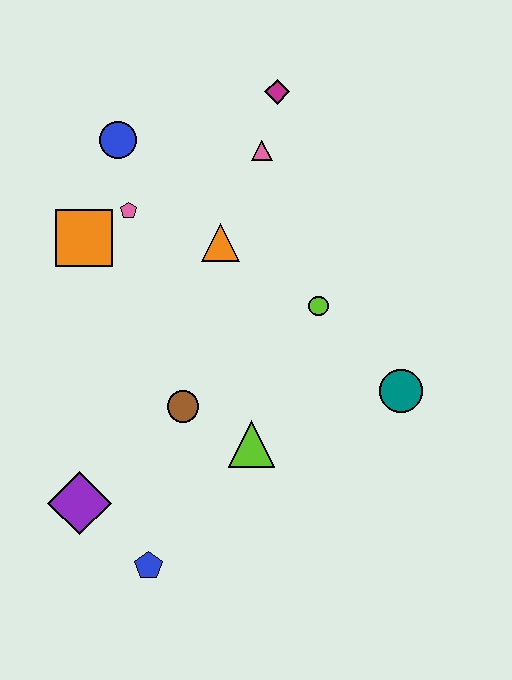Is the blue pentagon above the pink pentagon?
No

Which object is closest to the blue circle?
The pink pentagon is closest to the blue circle.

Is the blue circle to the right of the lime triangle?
No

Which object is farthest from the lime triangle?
The magenta diamond is farthest from the lime triangle.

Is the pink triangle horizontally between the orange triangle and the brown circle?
No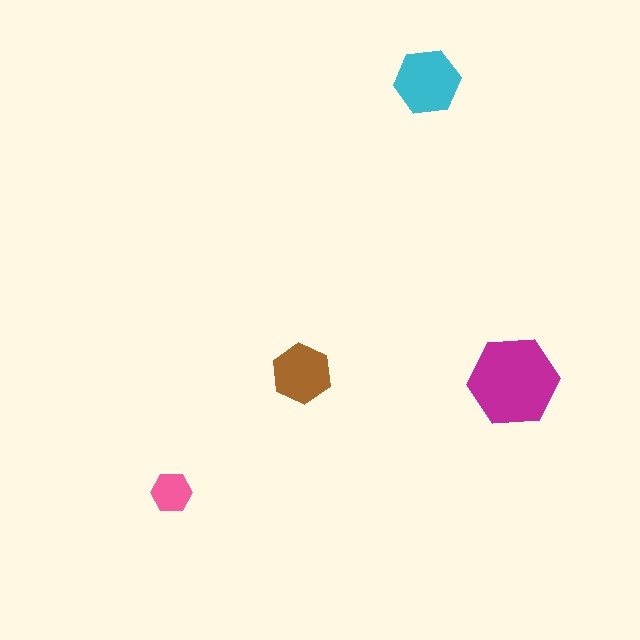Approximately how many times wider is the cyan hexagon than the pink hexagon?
About 1.5 times wider.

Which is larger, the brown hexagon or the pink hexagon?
The brown one.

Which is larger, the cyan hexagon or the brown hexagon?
The cyan one.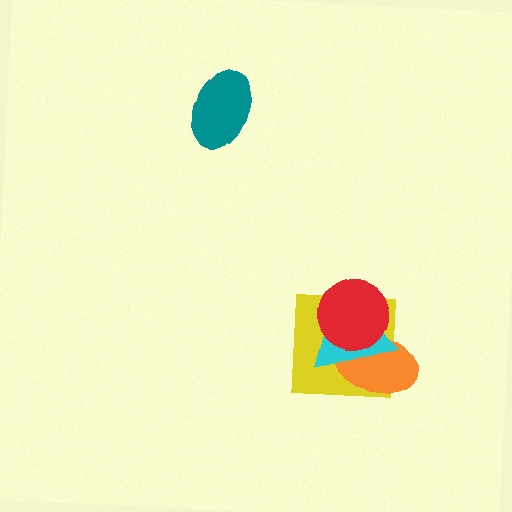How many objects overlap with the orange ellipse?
3 objects overlap with the orange ellipse.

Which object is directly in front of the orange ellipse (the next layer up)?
The cyan triangle is directly in front of the orange ellipse.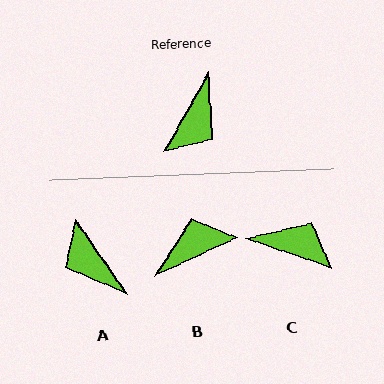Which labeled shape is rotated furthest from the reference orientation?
B, about 144 degrees away.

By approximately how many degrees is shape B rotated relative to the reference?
Approximately 144 degrees counter-clockwise.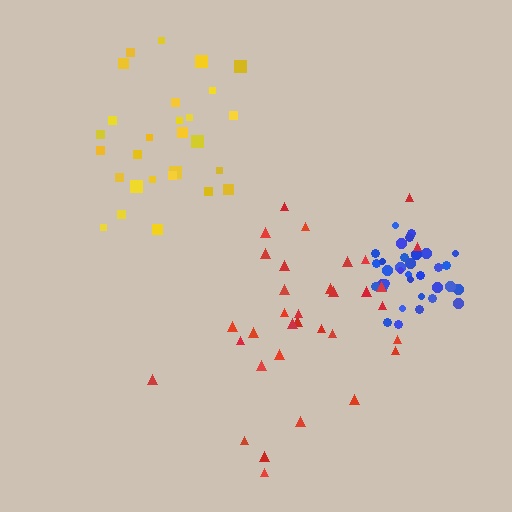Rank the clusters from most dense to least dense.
blue, yellow, red.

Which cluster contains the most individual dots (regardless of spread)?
Blue (35).